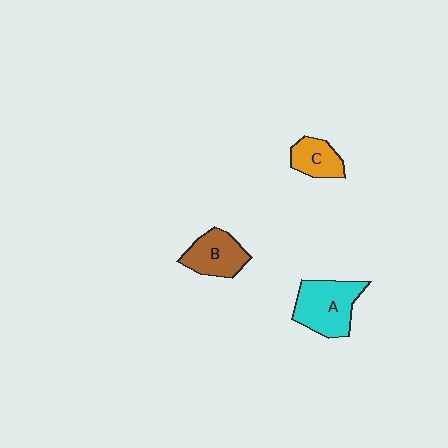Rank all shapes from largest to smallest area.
From largest to smallest: A (cyan), B (brown), C (orange).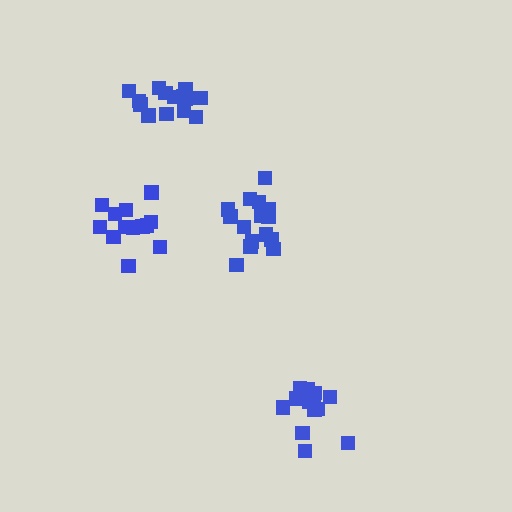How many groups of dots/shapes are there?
There are 4 groups.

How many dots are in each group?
Group 1: 13 dots, Group 2: 15 dots, Group 3: 15 dots, Group 4: 14 dots (57 total).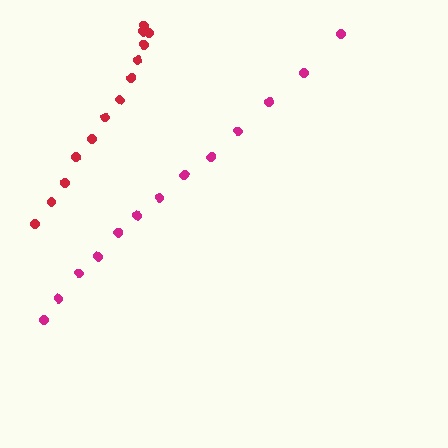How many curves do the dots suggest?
There are 2 distinct paths.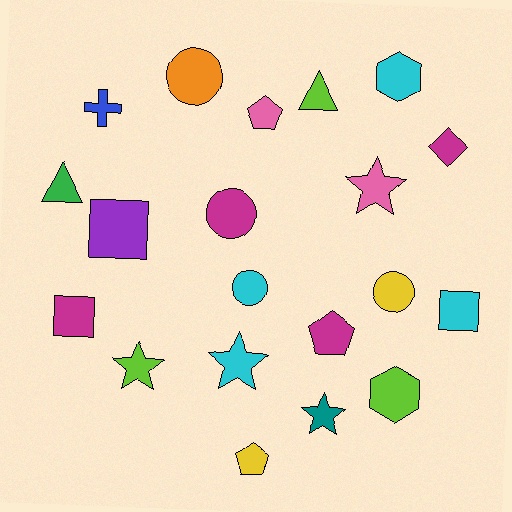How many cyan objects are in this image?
There are 4 cyan objects.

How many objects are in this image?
There are 20 objects.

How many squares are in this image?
There are 3 squares.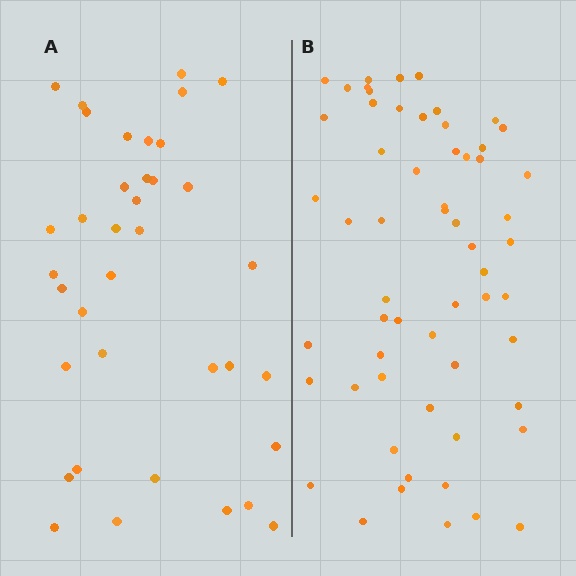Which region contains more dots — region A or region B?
Region B (the right region) has more dots.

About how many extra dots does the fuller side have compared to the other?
Region B has approximately 20 more dots than region A.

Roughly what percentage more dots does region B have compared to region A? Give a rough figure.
About 60% more.